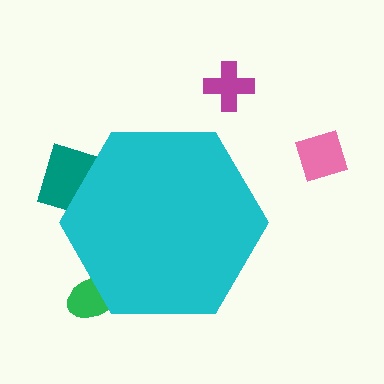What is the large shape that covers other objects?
A cyan hexagon.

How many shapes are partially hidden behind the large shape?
2 shapes are partially hidden.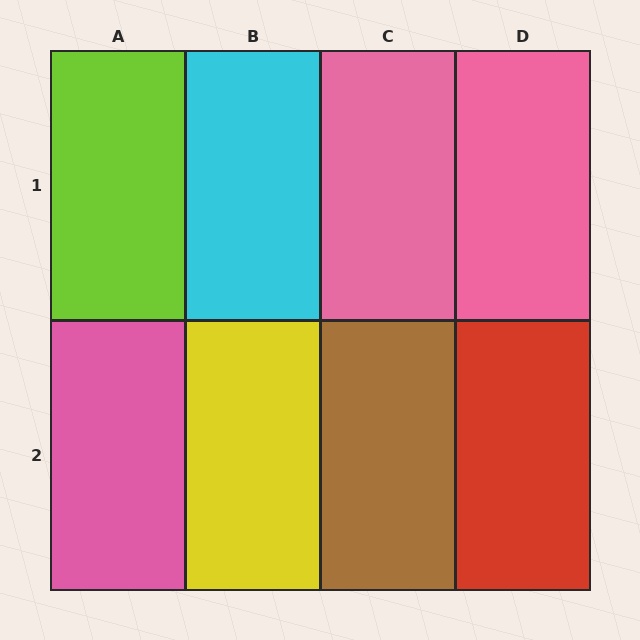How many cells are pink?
3 cells are pink.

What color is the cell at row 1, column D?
Pink.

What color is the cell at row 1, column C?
Pink.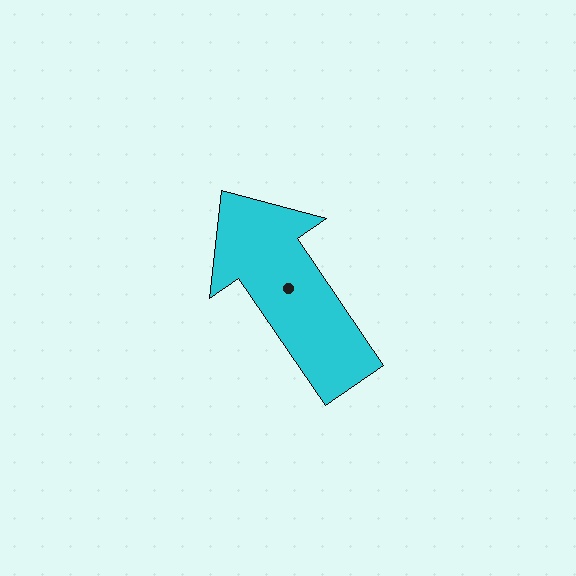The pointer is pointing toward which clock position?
Roughly 11 o'clock.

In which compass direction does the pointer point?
Northwest.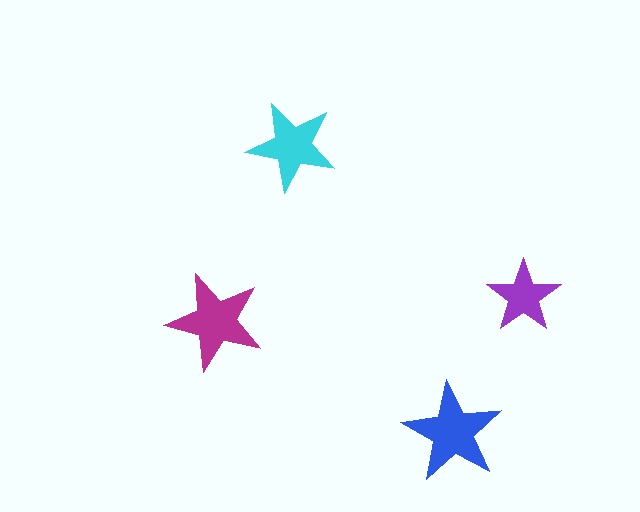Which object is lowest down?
The blue star is bottommost.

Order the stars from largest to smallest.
the blue one, the magenta one, the cyan one, the purple one.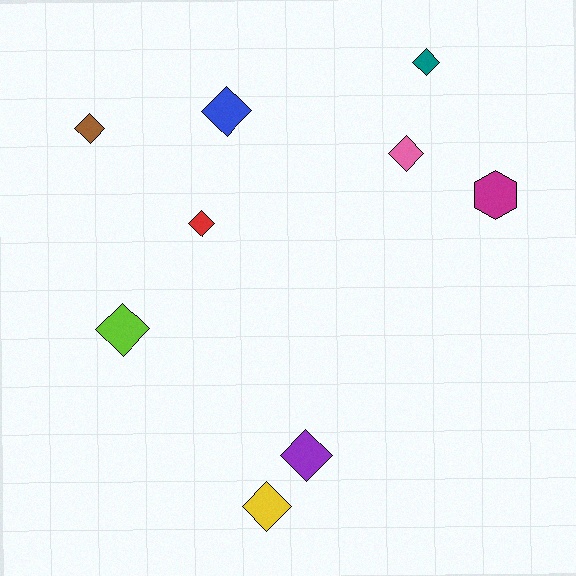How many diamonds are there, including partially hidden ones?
There are 8 diamonds.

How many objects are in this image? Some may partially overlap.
There are 9 objects.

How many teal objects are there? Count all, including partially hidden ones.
There is 1 teal object.